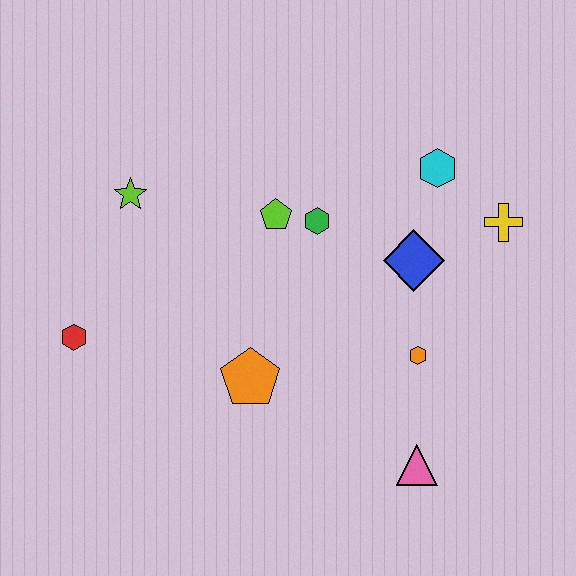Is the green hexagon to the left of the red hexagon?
No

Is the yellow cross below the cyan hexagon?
Yes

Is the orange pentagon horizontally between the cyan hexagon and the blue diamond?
No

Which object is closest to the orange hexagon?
The blue diamond is closest to the orange hexagon.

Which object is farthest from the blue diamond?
The red hexagon is farthest from the blue diamond.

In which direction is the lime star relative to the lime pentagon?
The lime star is to the left of the lime pentagon.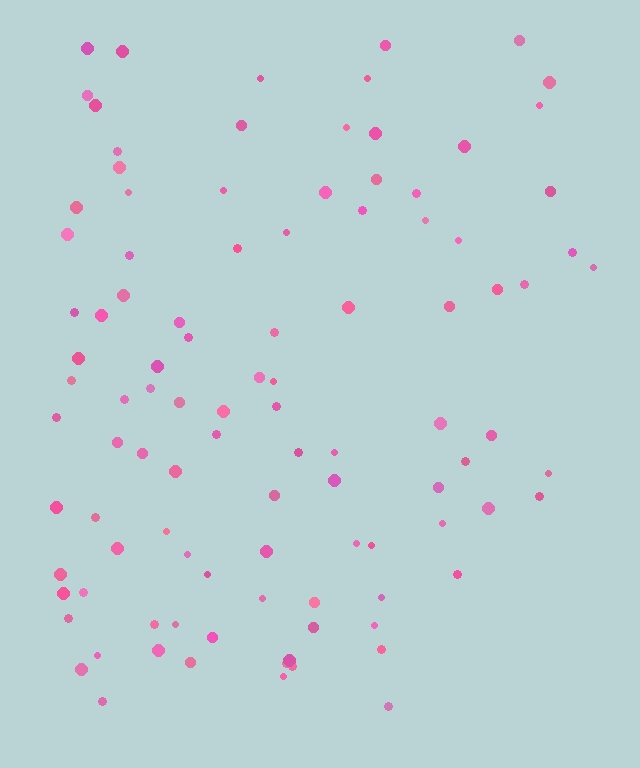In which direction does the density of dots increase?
From right to left, with the left side densest.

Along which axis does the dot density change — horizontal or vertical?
Horizontal.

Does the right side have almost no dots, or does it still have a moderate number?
Still a moderate number, just noticeably fewer than the left.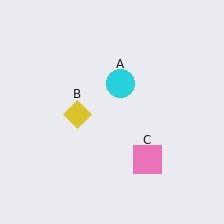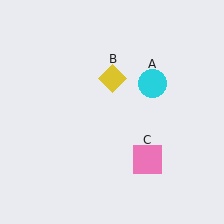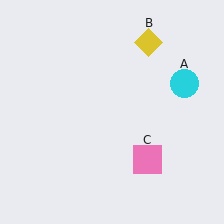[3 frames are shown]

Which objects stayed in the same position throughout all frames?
Pink square (object C) remained stationary.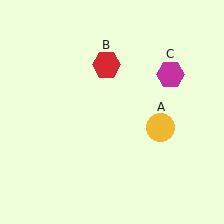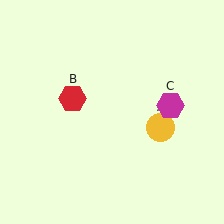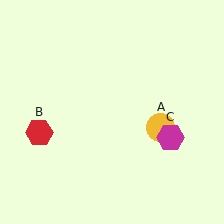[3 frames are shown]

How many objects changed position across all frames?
2 objects changed position: red hexagon (object B), magenta hexagon (object C).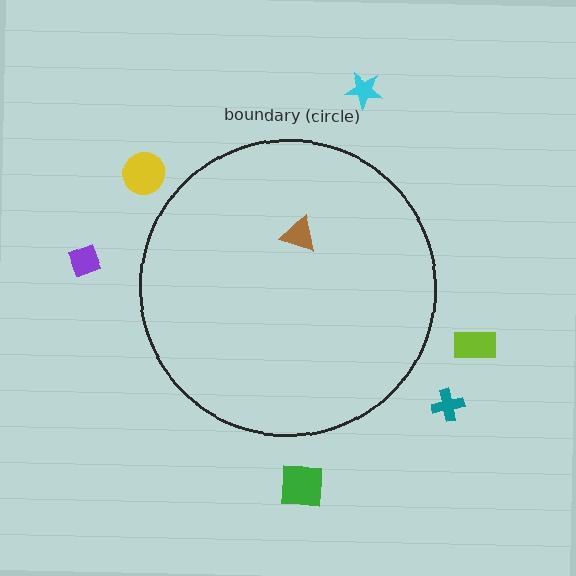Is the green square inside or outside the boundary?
Outside.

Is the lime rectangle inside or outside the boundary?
Outside.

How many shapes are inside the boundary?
1 inside, 6 outside.